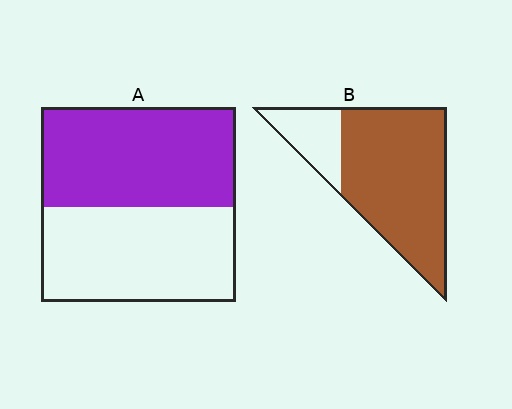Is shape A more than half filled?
Roughly half.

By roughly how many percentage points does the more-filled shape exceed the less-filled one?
By roughly 30 percentage points (B over A).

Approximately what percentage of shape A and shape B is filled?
A is approximately 50% and B is approximately 80%.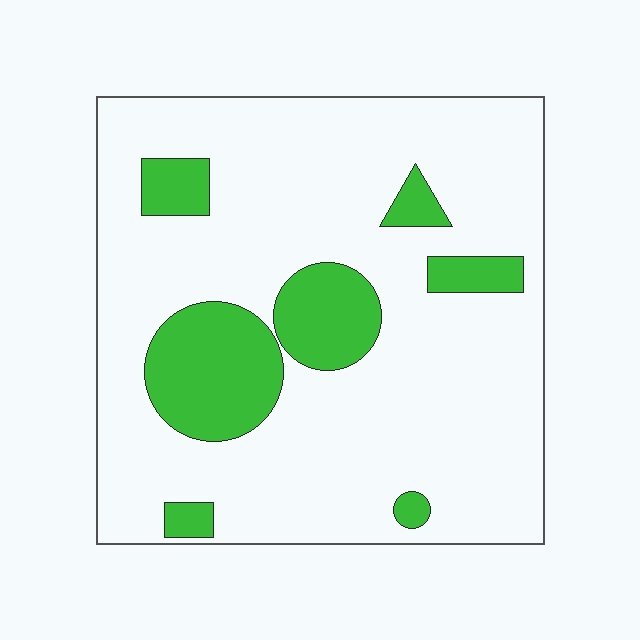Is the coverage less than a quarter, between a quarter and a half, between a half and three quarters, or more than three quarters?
Less than a quarter.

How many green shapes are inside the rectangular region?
7.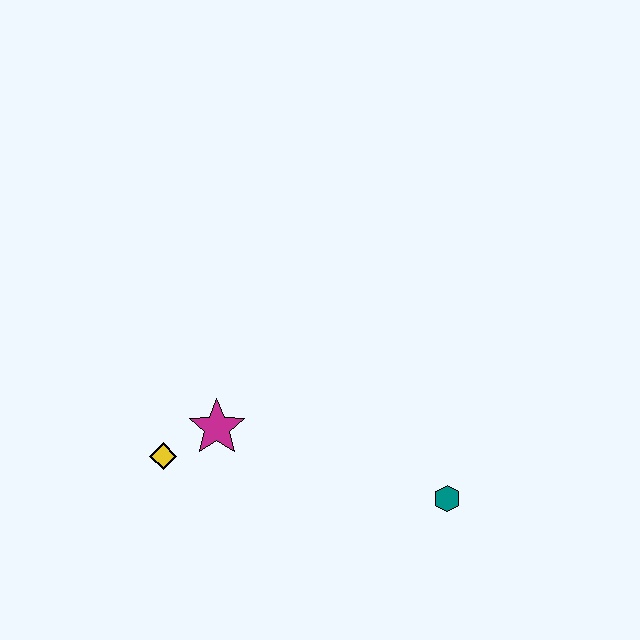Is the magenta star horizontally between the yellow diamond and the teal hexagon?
Yes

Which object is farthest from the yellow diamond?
The teal hexagon is farthest from the yellow diamond.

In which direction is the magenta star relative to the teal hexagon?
The magenta star is to the left of the teal hexagon.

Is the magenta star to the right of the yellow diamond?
Yes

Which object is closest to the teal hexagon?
The magenta star is closest to the teal hexagon.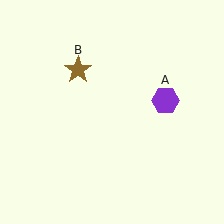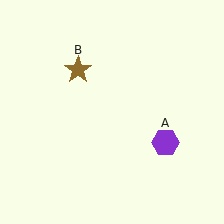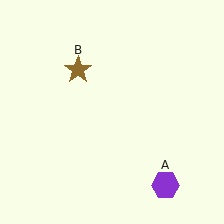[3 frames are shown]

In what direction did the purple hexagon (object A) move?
The purple hexagon (object A) moved down.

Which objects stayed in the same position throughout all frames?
Brown star (object B) remained stationary.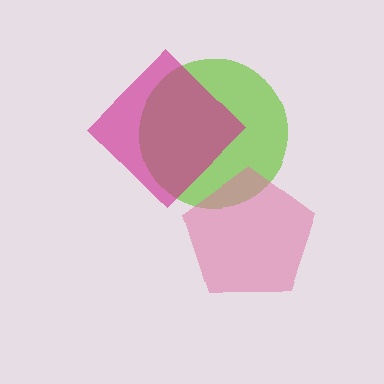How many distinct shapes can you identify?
There are 3 distinct shapes: a lime circle, a magenta diamond, a pink pentagon.